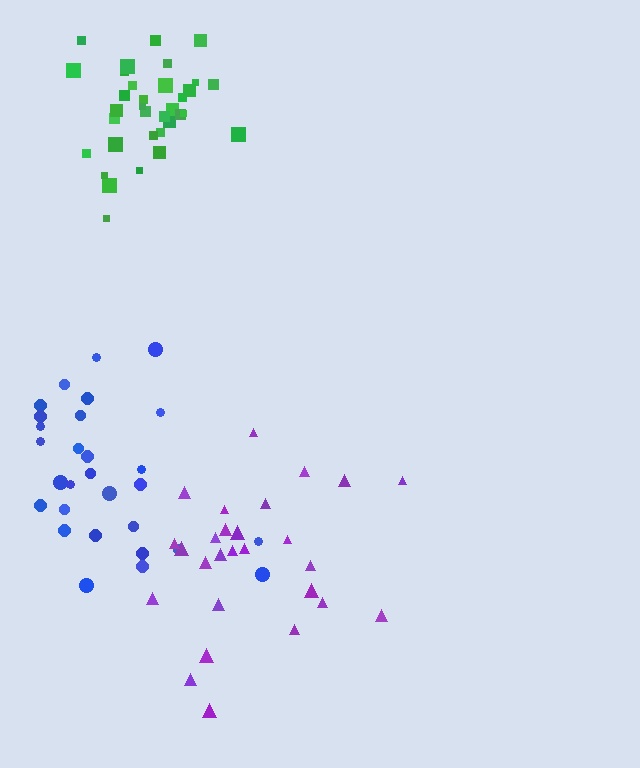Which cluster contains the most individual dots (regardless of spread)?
Green (34).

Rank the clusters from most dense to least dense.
green, purple, blue.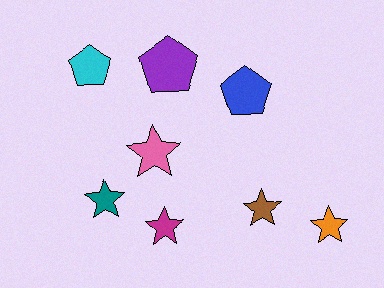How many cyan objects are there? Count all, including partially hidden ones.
There is 1 cyan object.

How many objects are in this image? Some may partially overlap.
There are 8 objects.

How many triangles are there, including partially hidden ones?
There are no triangles.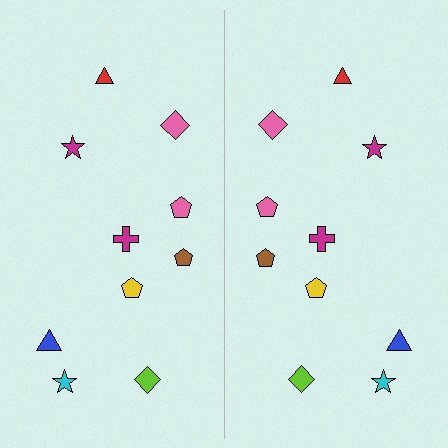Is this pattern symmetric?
Yes, this pattern has bilateral (reflection) symmetry.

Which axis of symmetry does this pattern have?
The pattern has a vertical axis of symmetry running through the center of the image.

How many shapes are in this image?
There are 20 shapes in this image.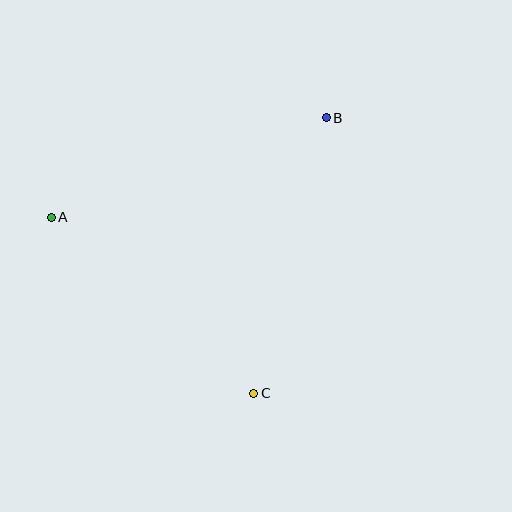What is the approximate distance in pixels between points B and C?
The distance between B and C is approximately 285 pixels.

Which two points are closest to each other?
Points A and C are closest to each other.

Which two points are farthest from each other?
Points A and B are farthest from each other.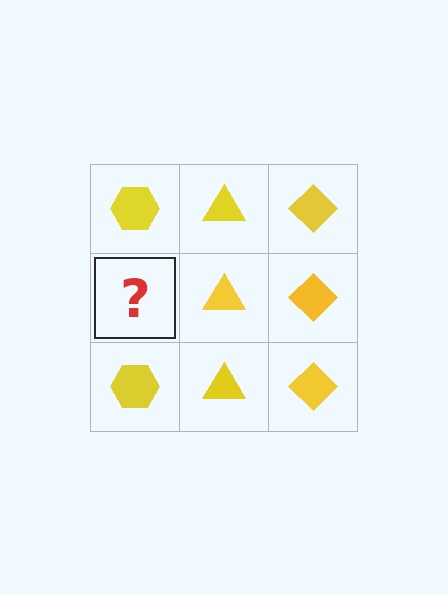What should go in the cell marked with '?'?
The missing cell should contain a yellow hexagon.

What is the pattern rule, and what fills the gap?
The rule is that each column has a consistent shape. The gap should be filled with a yellow hexagon.